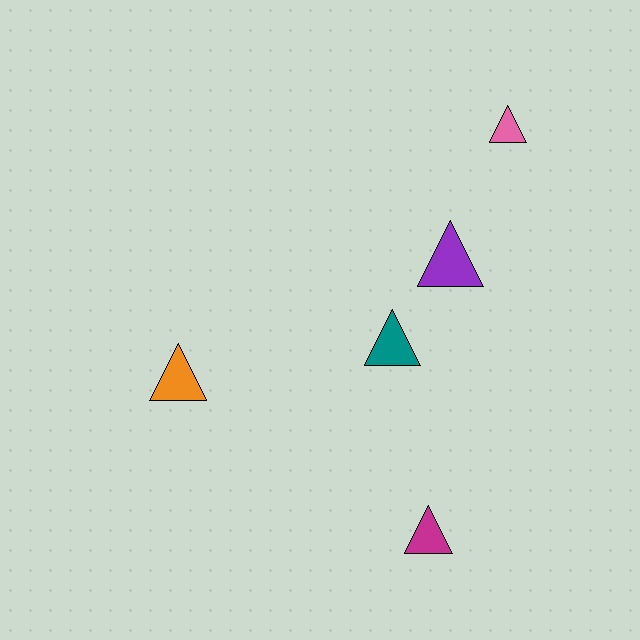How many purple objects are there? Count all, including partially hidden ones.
There is 1 purple object.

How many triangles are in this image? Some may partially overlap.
There are 5 triangles.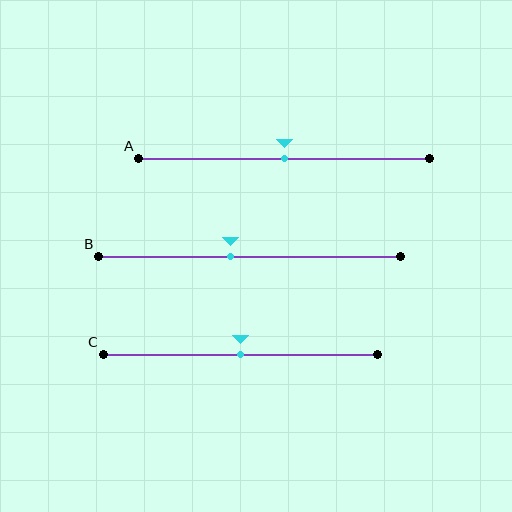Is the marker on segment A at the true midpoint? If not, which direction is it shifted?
Yes, the marker on segment A is at the true midpoint.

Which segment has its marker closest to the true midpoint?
Segment A has its marker closest to the true midpoint.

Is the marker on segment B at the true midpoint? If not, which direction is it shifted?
No, the marker on segment B is shifted to the left by about 6% of the segment length.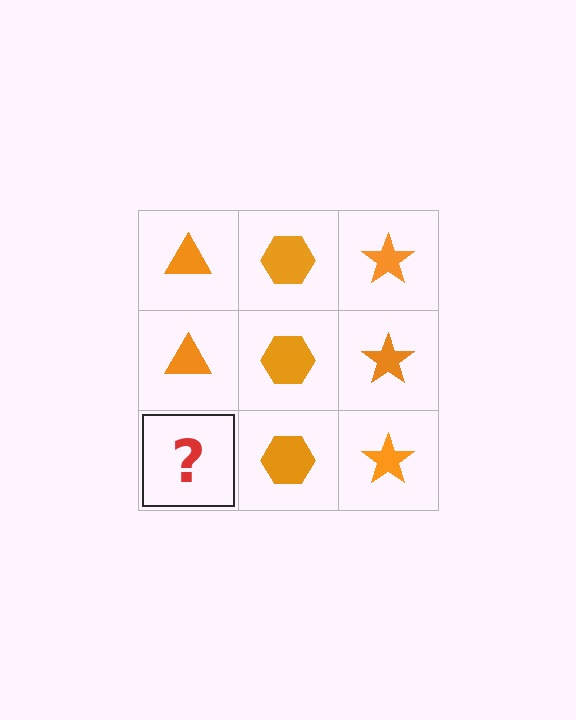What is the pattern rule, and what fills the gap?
The rule is that each column has a consistent shape. The gap should be filled with an orange triangle.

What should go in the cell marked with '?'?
The missing cell should contain an orange triangle.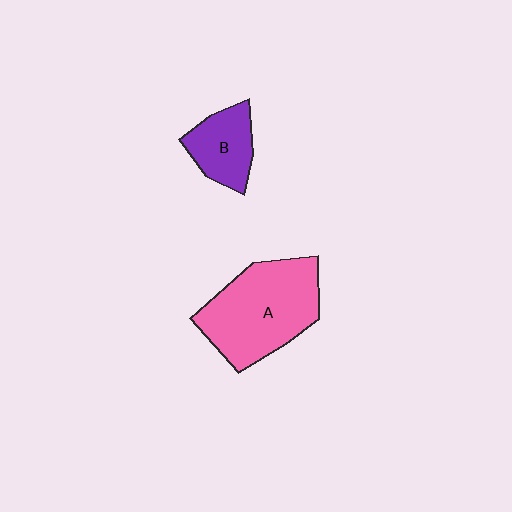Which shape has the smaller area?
Shape B (purple).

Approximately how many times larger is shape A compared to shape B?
Approximately 2.2 times.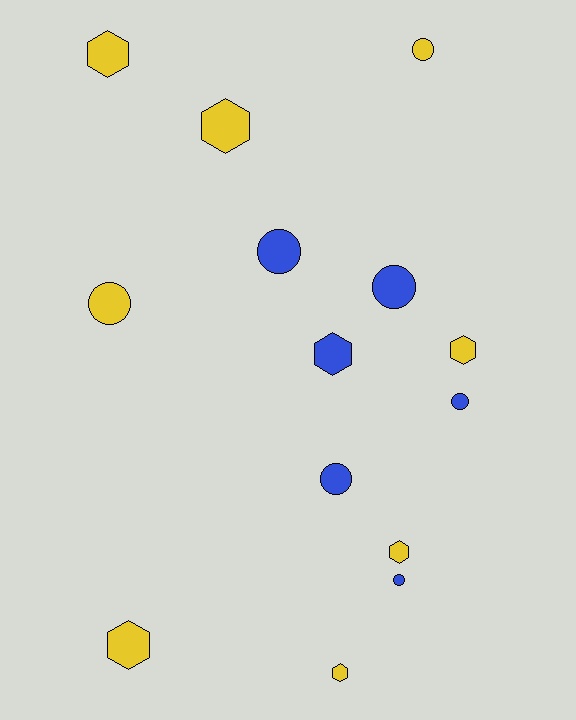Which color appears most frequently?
Yellow, with 8 objects.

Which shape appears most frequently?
Circle, with 7 objects.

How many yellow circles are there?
There are 2 yellow circles.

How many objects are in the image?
There are 14 objects.